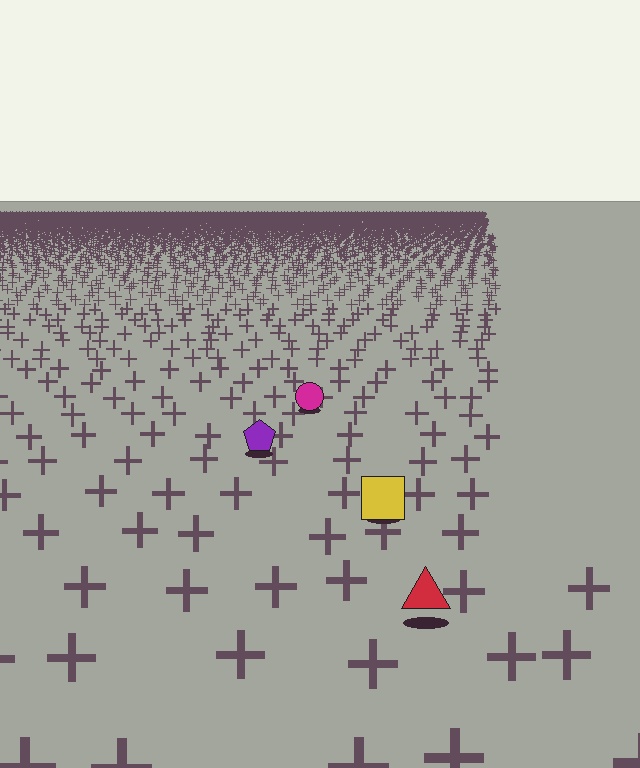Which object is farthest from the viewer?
The magenta circle is farthest from the viewer. It appears smaller and the ground texture around it is denser.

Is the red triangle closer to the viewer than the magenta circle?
Yes. The red triangle is closer — you can tell from the texture gradient: the ground texture is coarser near it.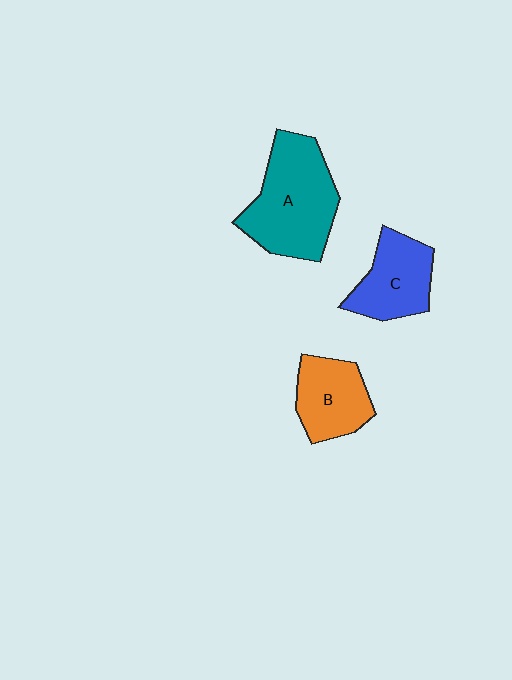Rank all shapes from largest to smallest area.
From largest to smallest: A (teal), C (blue), B (orange).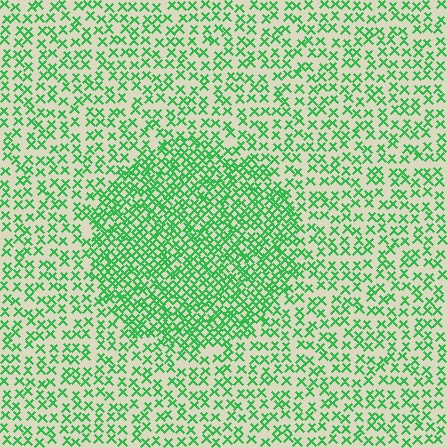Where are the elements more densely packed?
The elements are more densely packed inside the circle boundary.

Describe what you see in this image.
The image contains small green elements arranged at two different densities. A circle-shaped region is visible where the elements are more densely packed than the surrounding area.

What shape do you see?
I see a circle.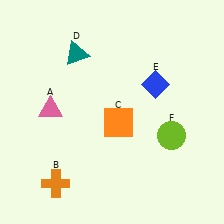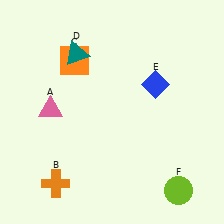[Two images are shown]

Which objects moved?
The objects that moved are: the orange square (C), the lime circle (F).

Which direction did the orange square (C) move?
The orange square (C) moved up.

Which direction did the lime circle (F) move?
The lime circle (F) moved down.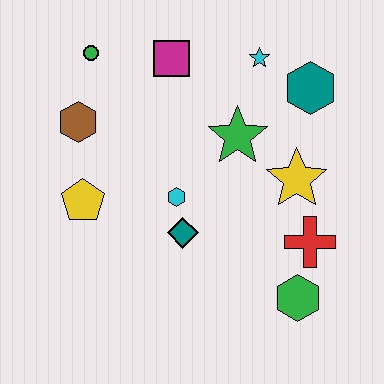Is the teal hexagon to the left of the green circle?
No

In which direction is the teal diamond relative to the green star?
The teal diamond is below the green star.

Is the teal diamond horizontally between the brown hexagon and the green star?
Yes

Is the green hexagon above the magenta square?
No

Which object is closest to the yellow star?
The red cross is closest to the yellow star.